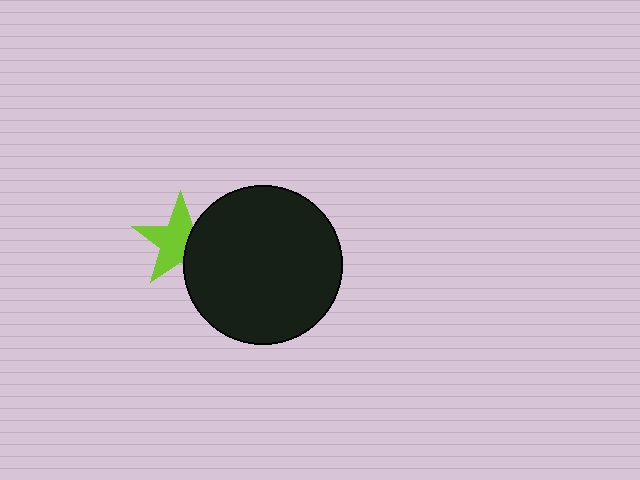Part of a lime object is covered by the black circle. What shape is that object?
It is a star.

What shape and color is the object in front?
The object in front is a black circle.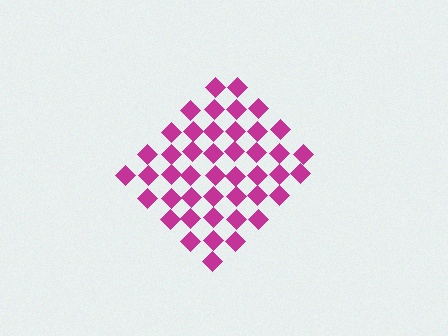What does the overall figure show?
The overall figure shows a diamond.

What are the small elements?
The small elements are diamonds.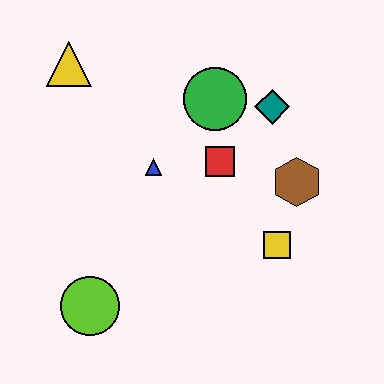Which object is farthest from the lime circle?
The teal diamond is farthest from the lime circle.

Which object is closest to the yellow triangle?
The blue triangle is closest to the yellow triangle.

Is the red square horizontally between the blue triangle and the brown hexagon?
Yes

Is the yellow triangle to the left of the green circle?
Yes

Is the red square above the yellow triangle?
No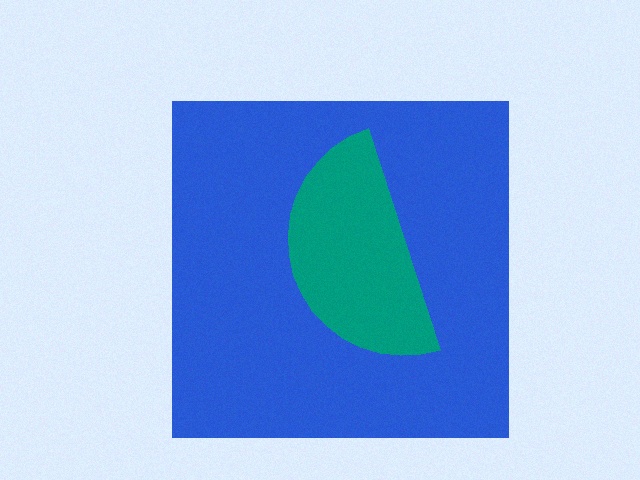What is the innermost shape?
The teal semicircle.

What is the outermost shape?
The blue square.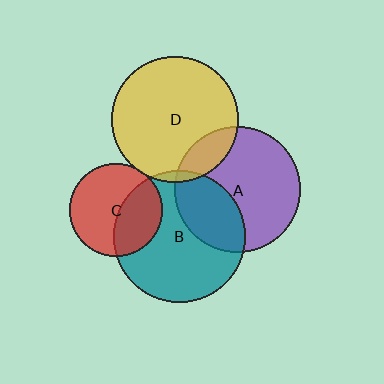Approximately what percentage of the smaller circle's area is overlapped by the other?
Approximately 5%.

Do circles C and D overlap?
Yes.